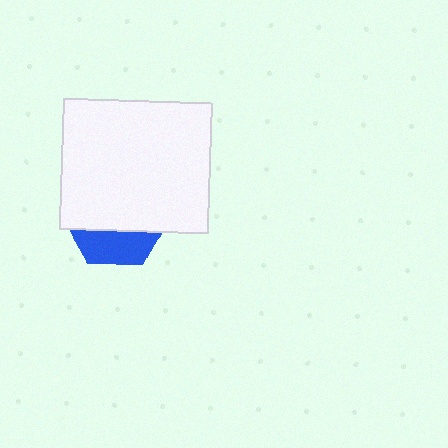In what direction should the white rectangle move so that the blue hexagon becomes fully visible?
The white rectangle should move up. That is the shortest direction to clear the overlap and leave the blue hexagon fully visible.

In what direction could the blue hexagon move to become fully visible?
The blue hexagon could move down. That would shift it out from behind the white rectangle entirely.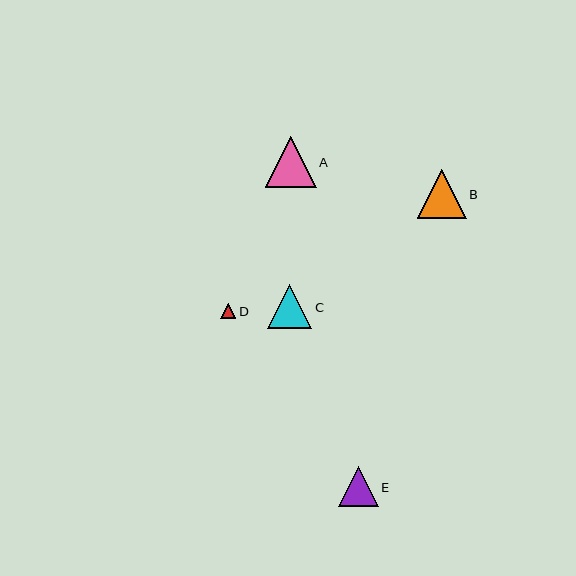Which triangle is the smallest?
Triangle D is the smallest with a size of approximately 15 pixels.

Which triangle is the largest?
Triangle A is the largest with a size of approximately 51 pixels.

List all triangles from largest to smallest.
From largest to smallest: A, B, C, E, D.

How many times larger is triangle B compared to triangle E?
Triangle B is approximately 1.3 times the size of triangle E.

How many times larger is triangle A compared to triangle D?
Triangle A is approximately 3.3 times the size of triangle D.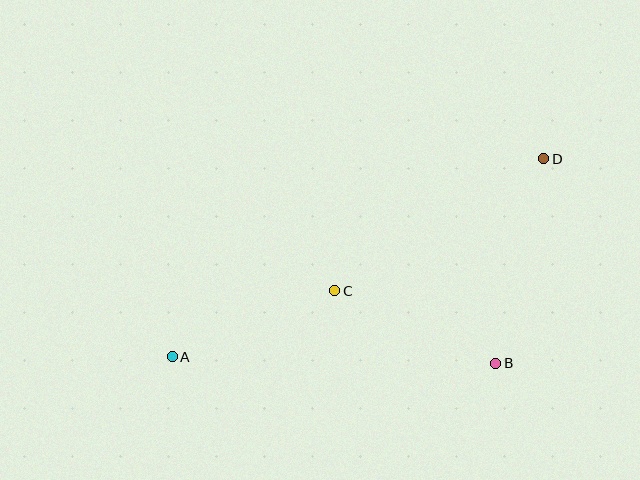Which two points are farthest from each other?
Points A and D are farthest from each other.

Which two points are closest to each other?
Points A and C are closest to each other.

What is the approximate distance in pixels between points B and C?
The distance between B and C is approximately 177 pixels.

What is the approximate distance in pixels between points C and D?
The distance between C and D is approximately 247 pixels.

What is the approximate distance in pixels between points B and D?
The distance between B and D is approximately 210 pixels.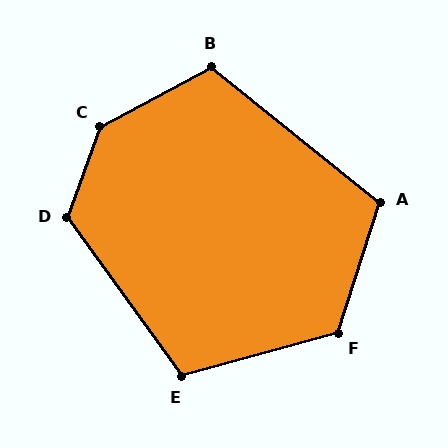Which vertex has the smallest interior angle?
E, at approximately 111 degrees.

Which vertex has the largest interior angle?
C, at approximately 138 degrees.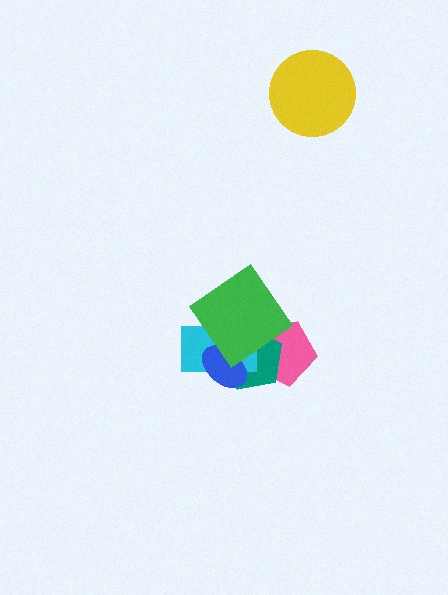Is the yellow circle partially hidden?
No, no other shape covers it.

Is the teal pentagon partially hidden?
Yes, it is partially covered by another shape.